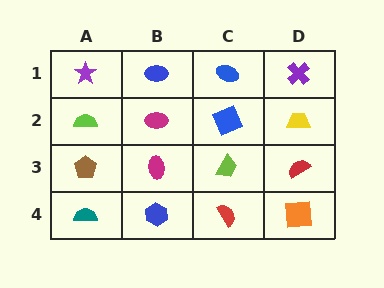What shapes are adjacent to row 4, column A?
A brown pentagon (row 3, column A), a blue hexagon (row 4, column B).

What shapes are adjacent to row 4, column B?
A magenta ellipse (row 3, column B), a teal semicircle (row 4, column A), a red semicircle (row 4, column C).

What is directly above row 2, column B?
A blue ellipse.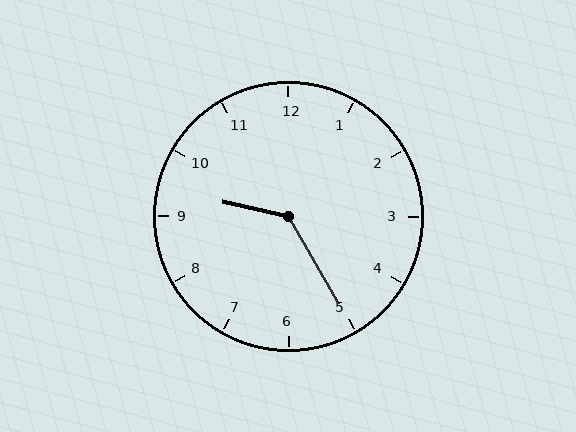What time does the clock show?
9:25.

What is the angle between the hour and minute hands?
Approximately 132 degrees.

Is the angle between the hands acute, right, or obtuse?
It is obtuse.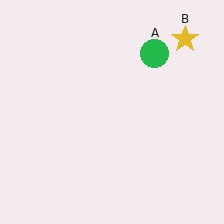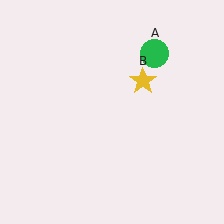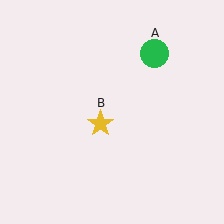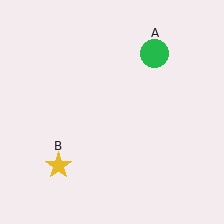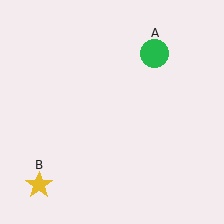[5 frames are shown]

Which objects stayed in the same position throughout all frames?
Green circle (object A) remained stationary.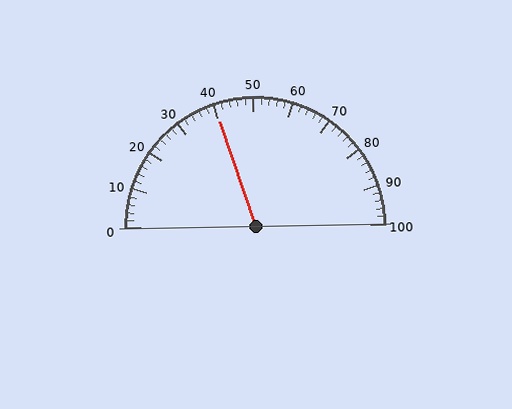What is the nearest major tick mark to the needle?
The nearest major tick mark is 40.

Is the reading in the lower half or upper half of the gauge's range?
The reading is in the lower half of the range (0 to 100).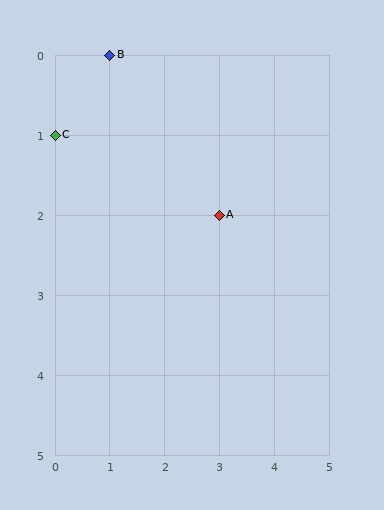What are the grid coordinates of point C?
Point C is at grid coordinates (0, 1).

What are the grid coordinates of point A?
Point A is at grid coordinates (3, 2).